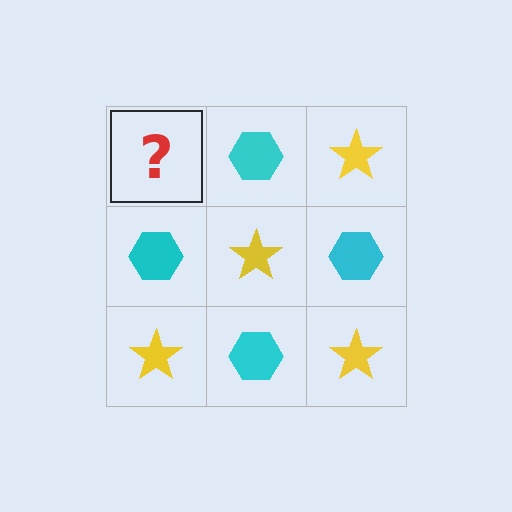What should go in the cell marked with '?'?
The missing cell should contain a yellow star.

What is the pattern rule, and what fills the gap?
The rule is that it alternates yellow star and cyan hexagon in a checkerboard pattern. The gap should be filled with a yellow star.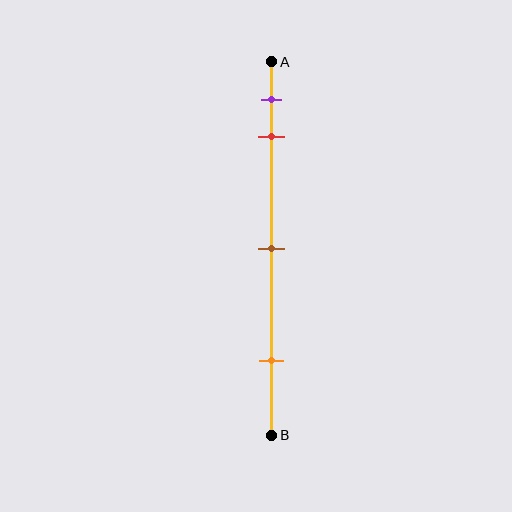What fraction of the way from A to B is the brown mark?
The brown mark is approximately 50% (0.5) of the way from A to B.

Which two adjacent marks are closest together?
The purple and red marks are the closest adjacent pair.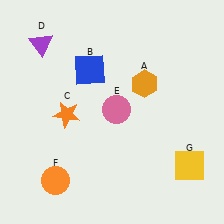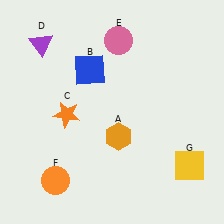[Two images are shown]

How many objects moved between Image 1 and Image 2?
2 objects moved between the two images.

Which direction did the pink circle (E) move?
The pink circle (E) moved up.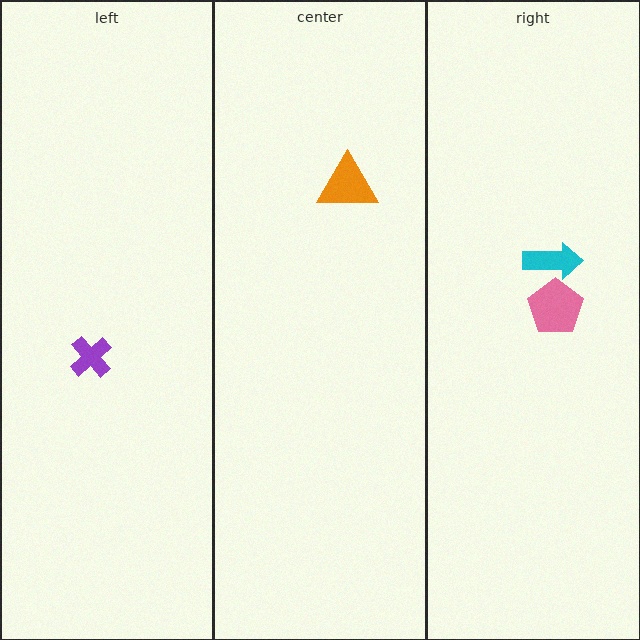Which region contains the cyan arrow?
The right region.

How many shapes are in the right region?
2.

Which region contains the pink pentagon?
The right region.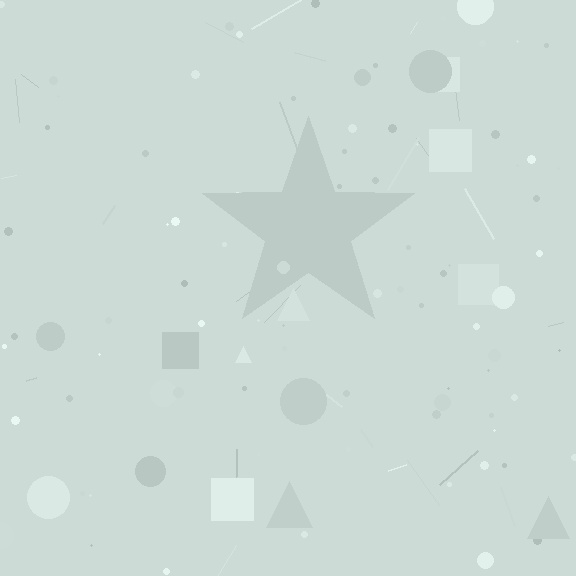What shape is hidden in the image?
A star is hidden in the image.